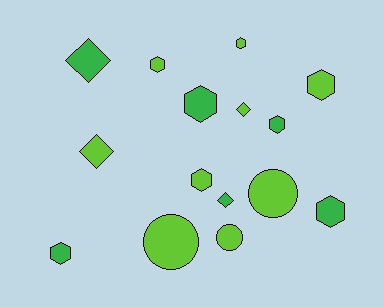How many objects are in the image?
There are 15 objects.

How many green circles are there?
There are no green circles.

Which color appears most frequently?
Lime, with 9 objects.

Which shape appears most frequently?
Hexagon, with 8 objects.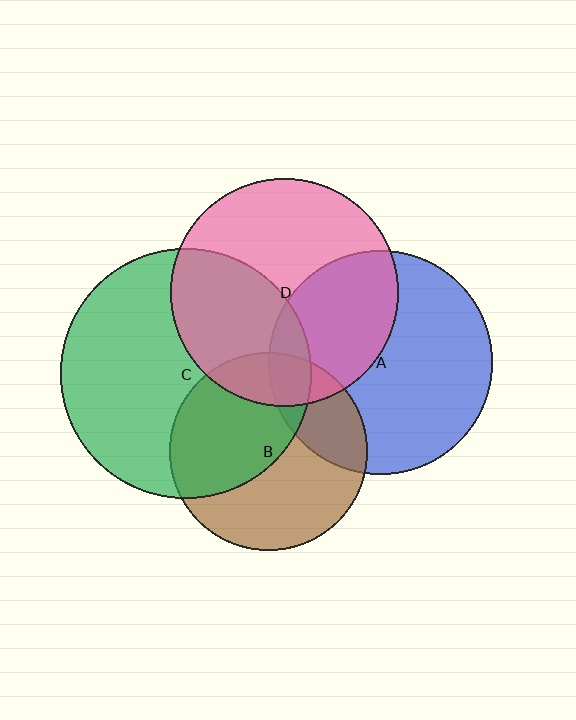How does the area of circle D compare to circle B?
Approximately 1.3 times.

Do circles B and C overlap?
Yes.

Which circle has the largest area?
Circle C (green).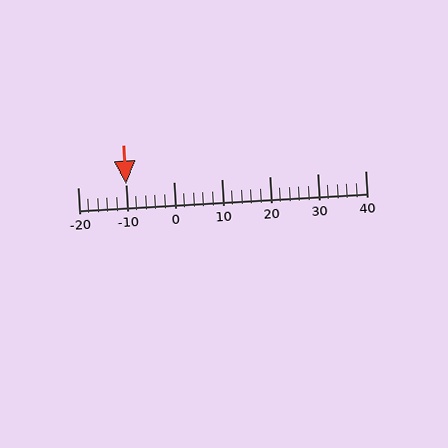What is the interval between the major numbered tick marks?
The major tick marks are spaced 10 units apart.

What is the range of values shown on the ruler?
The ruler shows values from -20 to 40.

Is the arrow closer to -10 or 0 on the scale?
The arrow is closer to -10.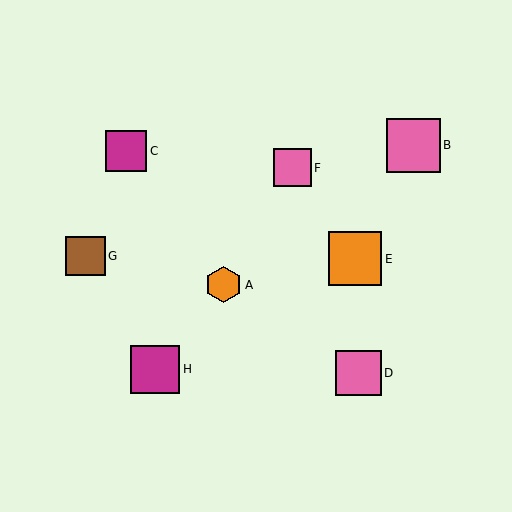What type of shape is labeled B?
Shape B is a pink square.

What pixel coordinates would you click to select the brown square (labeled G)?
Click at (86, 256) to select the brown square G.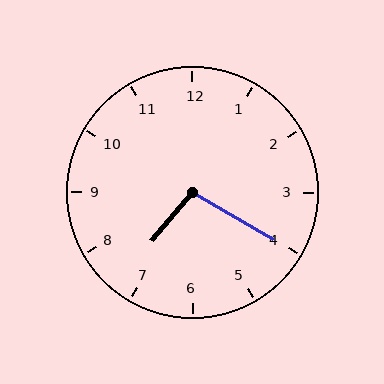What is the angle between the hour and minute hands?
Approximately 100 degrees.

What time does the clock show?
7:20.